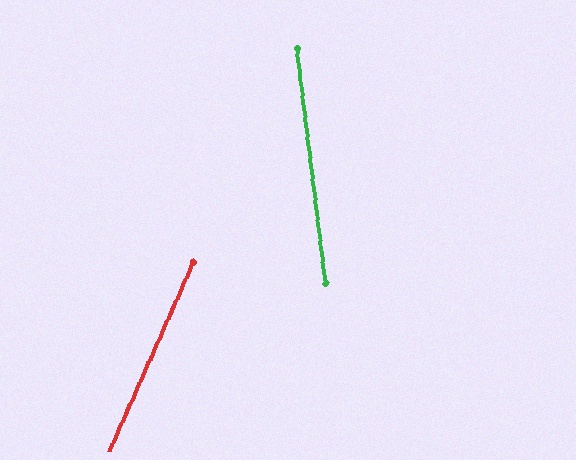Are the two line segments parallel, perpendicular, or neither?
Neither parallel nor perpendicular — they differ by about 31°.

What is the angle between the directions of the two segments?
Approximately 31 degrees.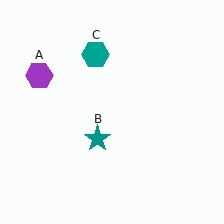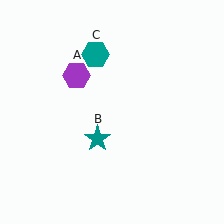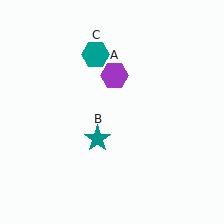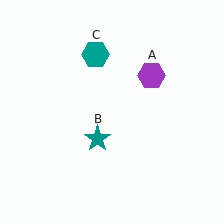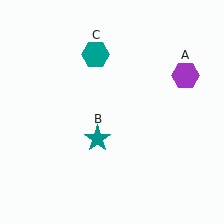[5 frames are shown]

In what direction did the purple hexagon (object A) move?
The purple hexagon (object A) moved right.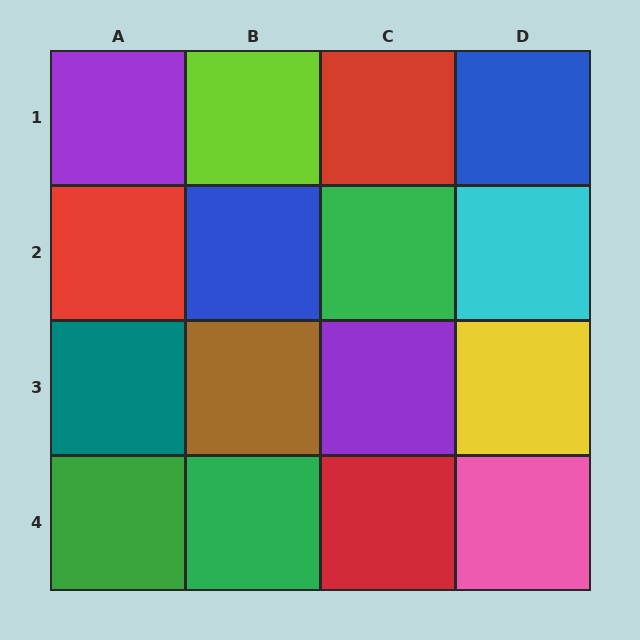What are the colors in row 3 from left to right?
Teal, brown, purple, yellow.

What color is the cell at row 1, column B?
Lime.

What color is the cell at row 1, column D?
Blue.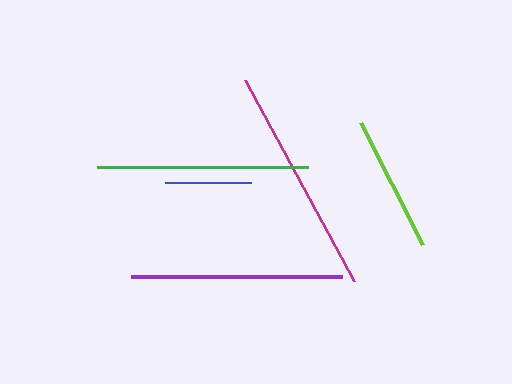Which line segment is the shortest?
The blue line is the shortest at approximately 85 pixels.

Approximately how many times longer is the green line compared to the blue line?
The green line is approximately 2.5 times the length of the blue line.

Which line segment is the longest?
The magenta line is the longest at approximately 229 pixels.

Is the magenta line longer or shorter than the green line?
The magenta line is longer than the green line.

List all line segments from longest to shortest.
From longest to shortest: magenta, purple, green, lime, blue.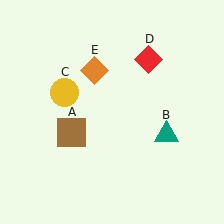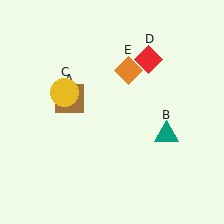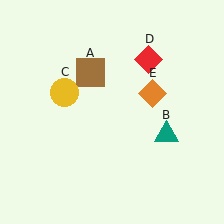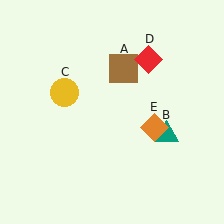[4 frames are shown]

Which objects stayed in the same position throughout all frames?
Teal triangle (object B) and yellow circle (object C) and red diamond (object D) remained stationary.